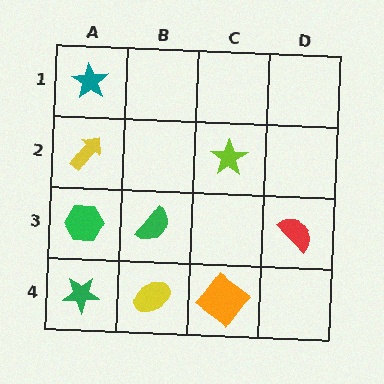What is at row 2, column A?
A yellow arrow.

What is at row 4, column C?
An orange diamond.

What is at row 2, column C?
A lime star.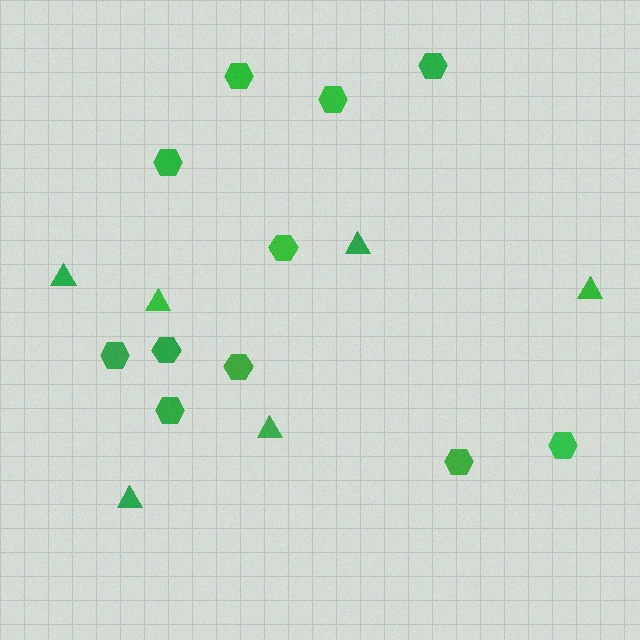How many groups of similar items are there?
There are 2 groups: one group of hexagons (11) and one group of triangles (6).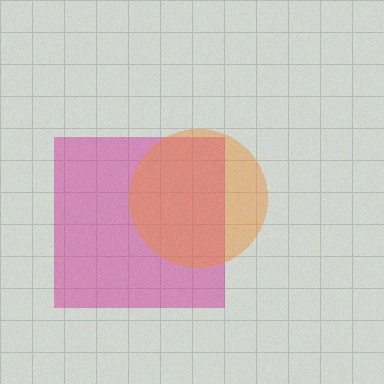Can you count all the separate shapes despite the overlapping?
Yes, there are 2 separate shapes.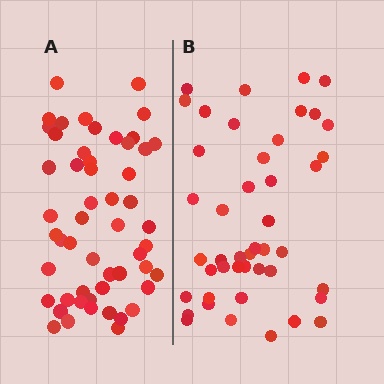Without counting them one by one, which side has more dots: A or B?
Region A (the left region) has more dots.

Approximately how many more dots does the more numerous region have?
Region A has roughly 8 or so more dots than region B.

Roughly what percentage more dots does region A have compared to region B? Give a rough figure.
About 20% more.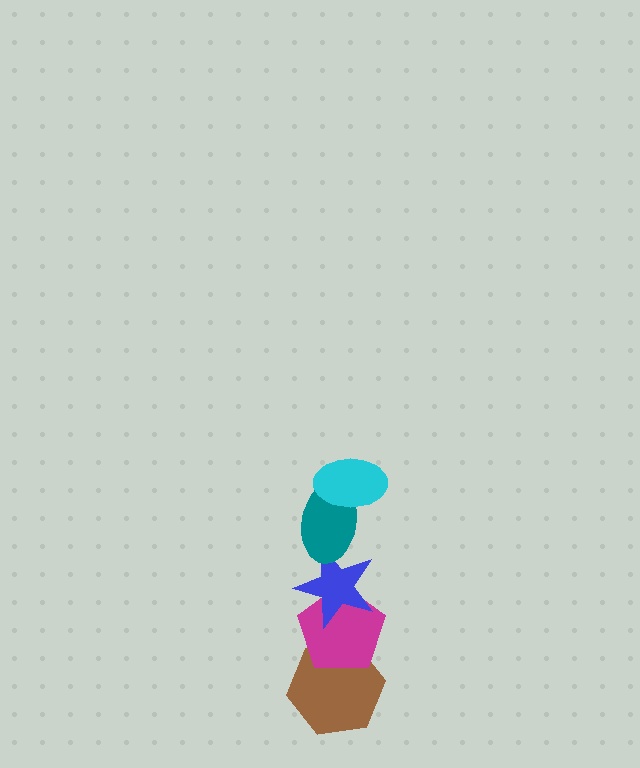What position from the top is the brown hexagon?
The brown hexagon is 5th from the top.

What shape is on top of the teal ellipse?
The cyan ellipse is on top of the teal ellipse.